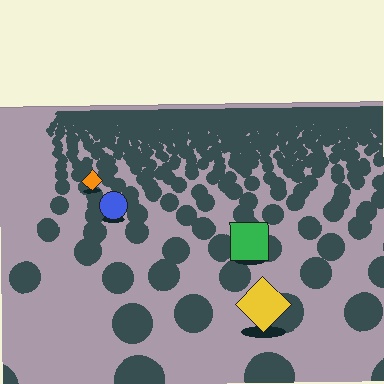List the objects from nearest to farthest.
From nearest to farthest: the yellow diamond, the green square, the blue circle, the orange diamond.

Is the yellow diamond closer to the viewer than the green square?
Yes. The yellow diamond is closer — you can tell from the texture gradient: the ground texture is coarser near it.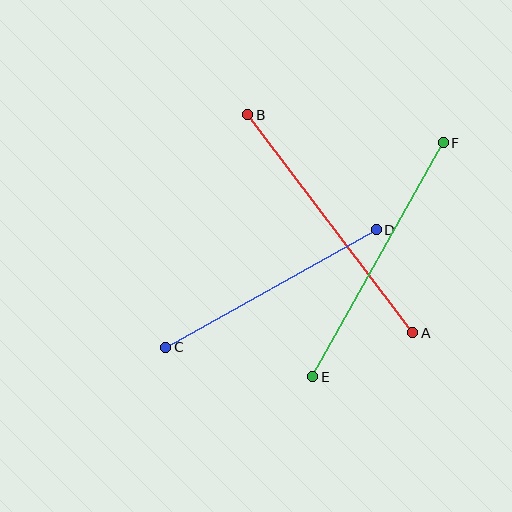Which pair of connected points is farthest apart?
Points A and B are farthest apart.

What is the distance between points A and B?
The distance is approximately 273 pixels.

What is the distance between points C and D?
The distance is approximately 241 pixels.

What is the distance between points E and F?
The distance is approximately 268 pixels.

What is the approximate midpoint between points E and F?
The midpoint is at approximately (378, 260) pixels.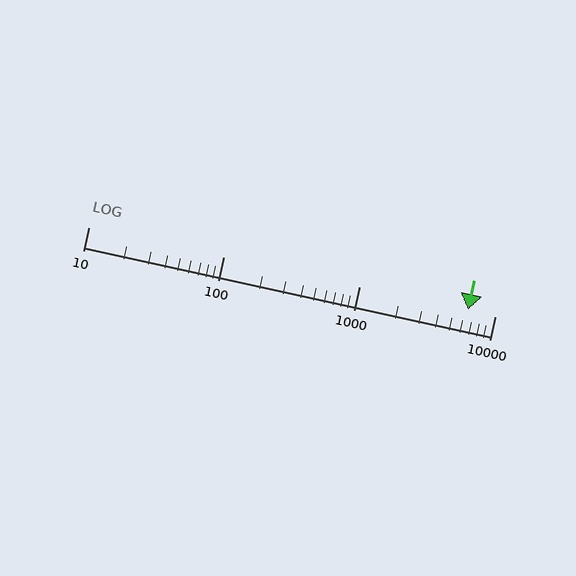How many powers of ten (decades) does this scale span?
The scale spans 3 decades, from 10 to 10000.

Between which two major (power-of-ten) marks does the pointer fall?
The pointer is between 1000 and 10000.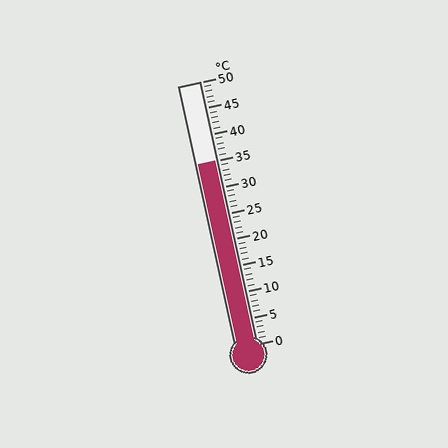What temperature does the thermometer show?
The thermometer shows approximately 35°C.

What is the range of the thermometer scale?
The thermometer scale ranges from 0°C to 50°C.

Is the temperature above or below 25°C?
The temperature is above 25°C.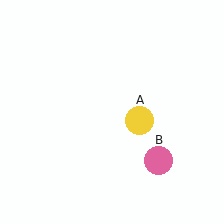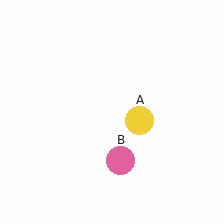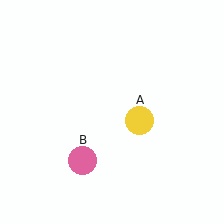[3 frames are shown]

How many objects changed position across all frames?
1 object changed position: pink circle (object B).